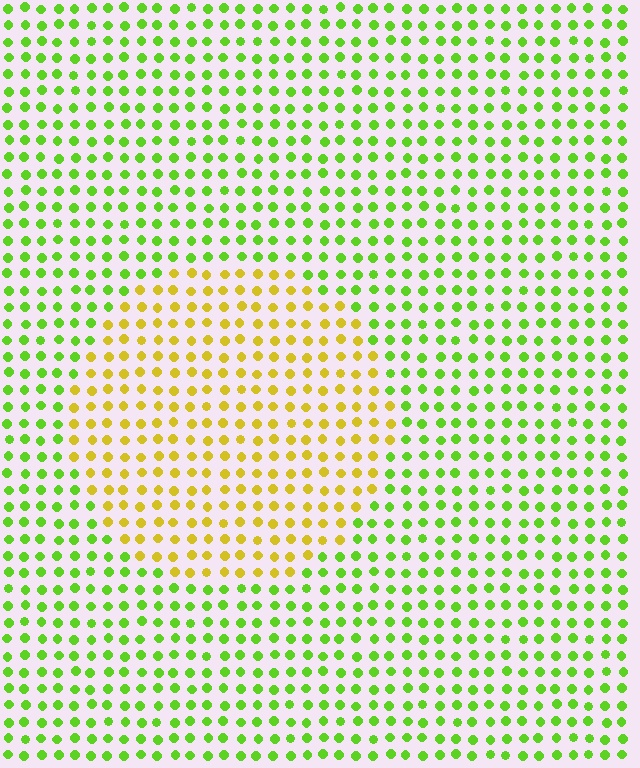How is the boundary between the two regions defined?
The boundary is defined purely by a slight shift in hue (about 47 degrees). Spacing, size, and orientation are identical on both sides.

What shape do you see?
I see a circle.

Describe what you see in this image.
The image is filled with small lime elements in a uniform arrangement. A circle-shaped region is visible where the elements are tinted to a slightly different hue, forming a subtle color boundary.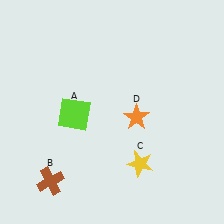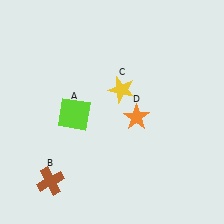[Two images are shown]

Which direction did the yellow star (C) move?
The yellow star (C) moved up.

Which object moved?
The yellow star (C) moved up.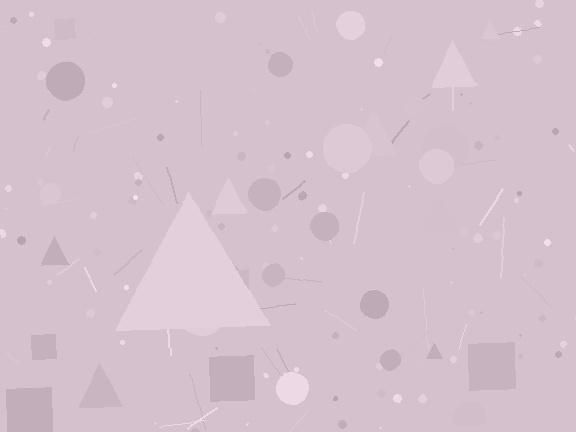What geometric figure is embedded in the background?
A triangle is embedded in the background.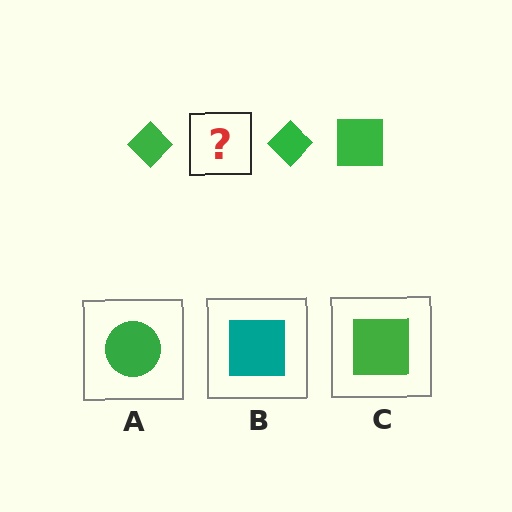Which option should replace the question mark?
Option C.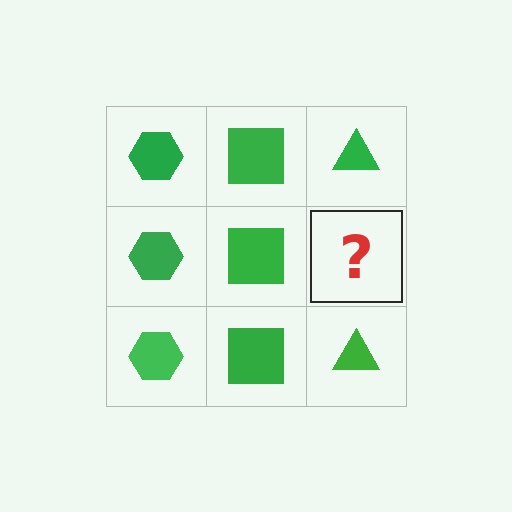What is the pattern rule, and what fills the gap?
The rule is that each column has a consistent shape. The gap should be filled with a green triangle.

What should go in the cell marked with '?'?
The missing cell should contain a green triangle.